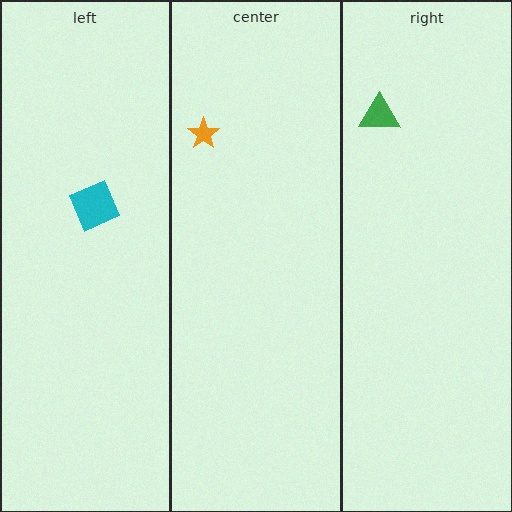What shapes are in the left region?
The cyan square.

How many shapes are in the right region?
1.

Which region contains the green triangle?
The right region.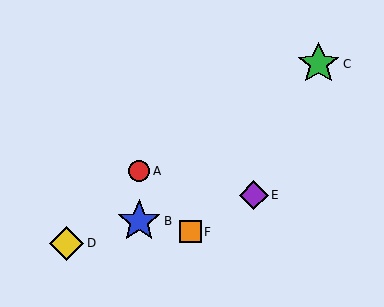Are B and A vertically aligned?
Yes, both are at x≈139.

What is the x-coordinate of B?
Object B is at x≈139.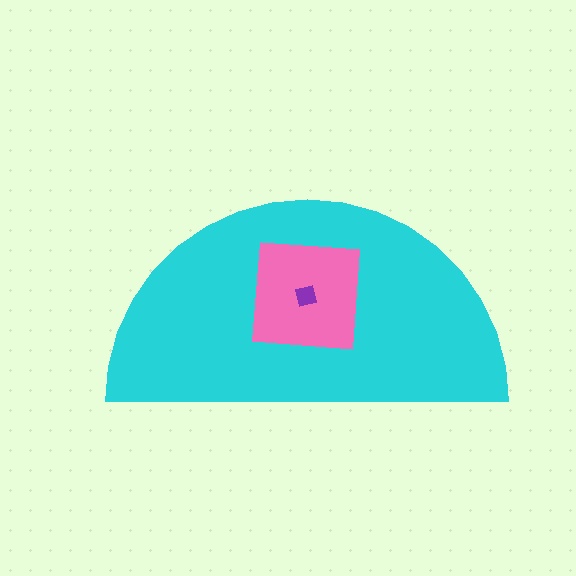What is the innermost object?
The purple square.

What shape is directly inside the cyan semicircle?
The pink square.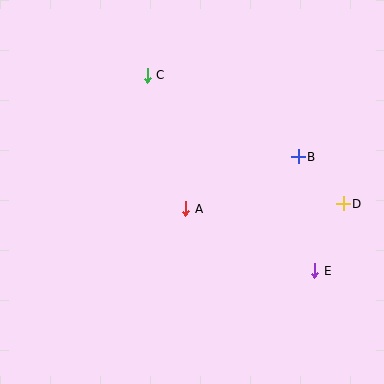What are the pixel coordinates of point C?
Point C is at (147, 75).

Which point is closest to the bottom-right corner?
Point E is closest to the bottom-right corner.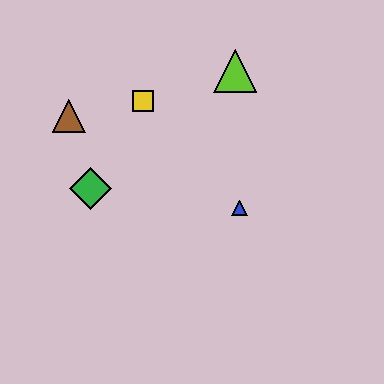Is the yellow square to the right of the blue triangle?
No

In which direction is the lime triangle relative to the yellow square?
The lime triangle is to the right of the yellow square.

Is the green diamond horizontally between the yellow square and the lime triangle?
No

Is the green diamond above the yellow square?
No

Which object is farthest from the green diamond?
The lime triangle is farthest from the green diamond.